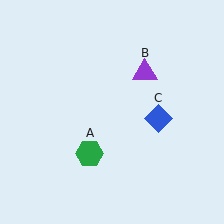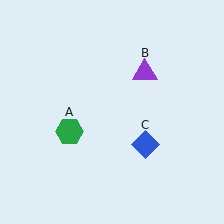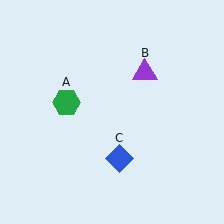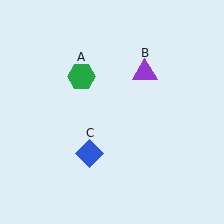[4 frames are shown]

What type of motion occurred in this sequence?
The green hexagon (object A), blue diamond (object C) rotated clockwise around the center of the scene.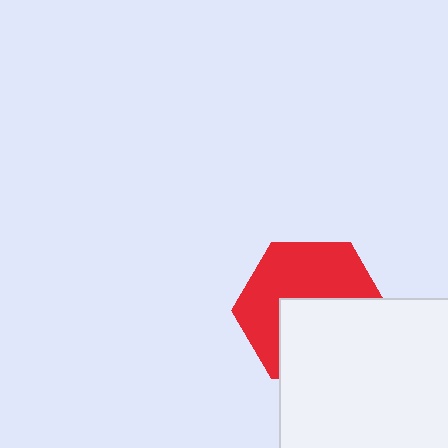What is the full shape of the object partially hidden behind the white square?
The partially hidden object is a red hexagon.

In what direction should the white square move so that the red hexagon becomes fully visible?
The white square should move down. That is the shortest direction to clear the overlap and leave the red hexagon fully visible.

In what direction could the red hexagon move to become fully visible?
The red hexagon could move up. That would shift it out from behind the white square entirely.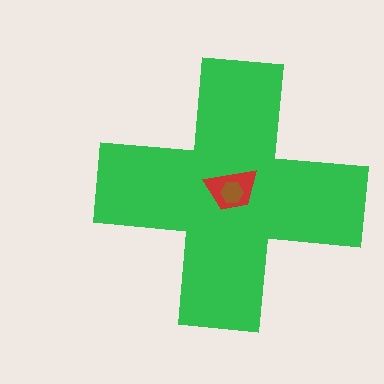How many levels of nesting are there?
3.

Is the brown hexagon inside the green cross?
Yes.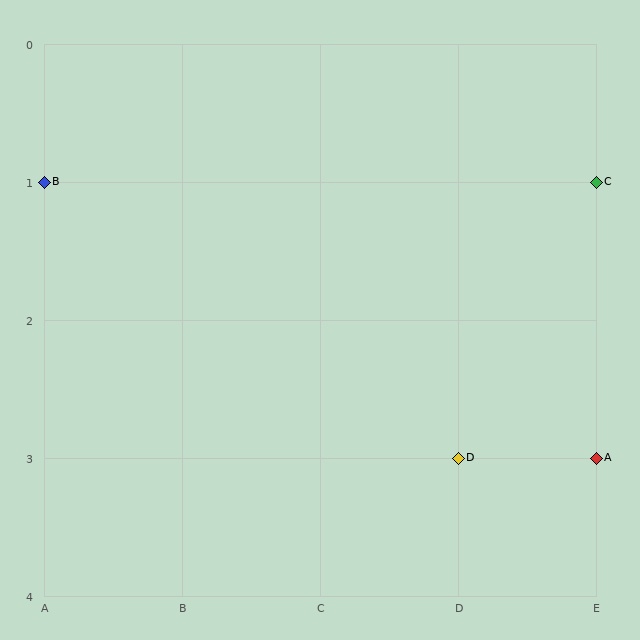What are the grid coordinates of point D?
Point D is at grid coordinates (D, 3).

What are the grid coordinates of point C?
Point C is at grid coordinates (E, 1).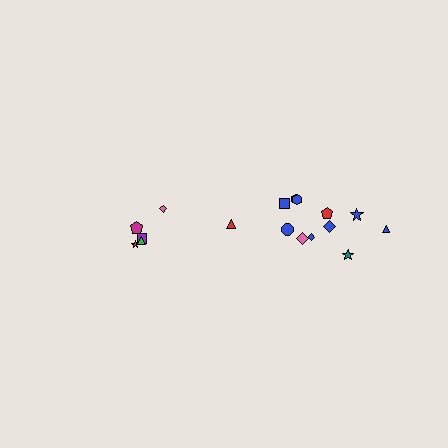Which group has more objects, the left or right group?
The right group.